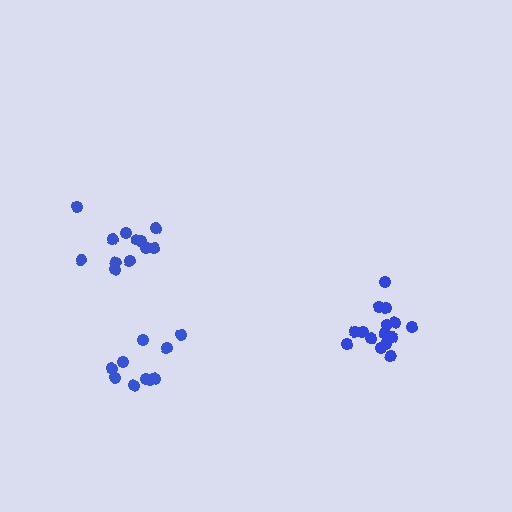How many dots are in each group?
Group 1: 12 dots, Group 2: 15 dots, Group 3: 10 dots (37 total).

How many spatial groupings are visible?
There are 3 spatial groupings.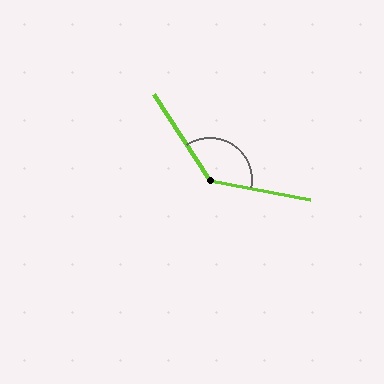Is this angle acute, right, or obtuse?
It is obtuse.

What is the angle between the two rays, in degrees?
Approximately 134 degrees.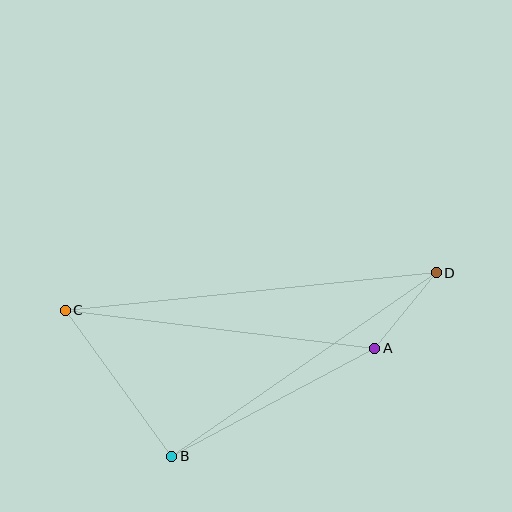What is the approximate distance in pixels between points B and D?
The distance between B and D is approximately 322 pixels.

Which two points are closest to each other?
Points A and D are closest to each other.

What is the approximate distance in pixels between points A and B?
The distance between A and B is approximately 230 pixels.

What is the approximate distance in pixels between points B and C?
The distance between B and C is approximately 181 pixels.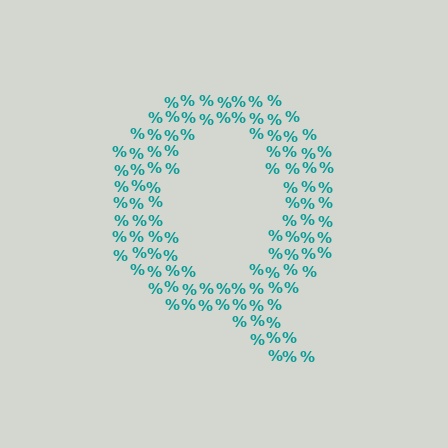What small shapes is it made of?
It is made of small percent signs.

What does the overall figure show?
The overall figure shows the letter Q.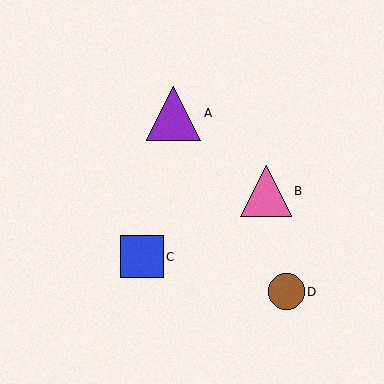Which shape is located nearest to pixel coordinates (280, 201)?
The pink triangle (labeled B) at (266, 191) is nearest to that location.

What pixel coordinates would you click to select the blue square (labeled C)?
Click at (142, 257) to select the blue square C.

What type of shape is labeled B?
Shape B is a pink triangle.